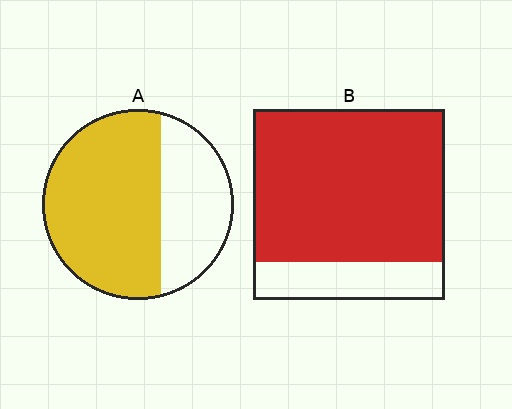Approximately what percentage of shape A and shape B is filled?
A is approximately 65% and B is approximately 80%.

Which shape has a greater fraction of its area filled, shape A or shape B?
Shape B.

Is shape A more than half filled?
Yes.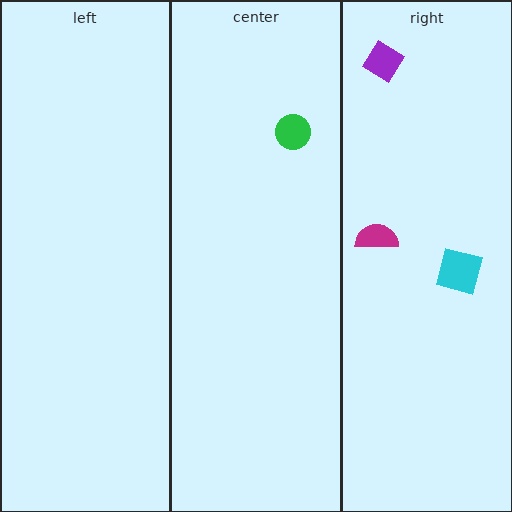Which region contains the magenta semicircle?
The right region.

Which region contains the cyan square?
The right region.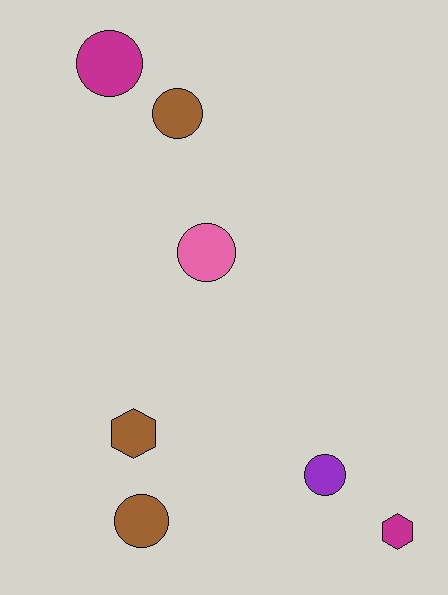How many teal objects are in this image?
There are no teal objects.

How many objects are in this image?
There are 7 objects.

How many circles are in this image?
There are 5 circles.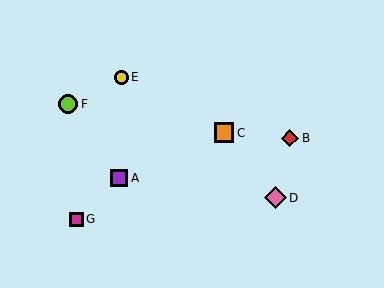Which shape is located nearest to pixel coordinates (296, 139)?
The red diamond (labeled B) at (290, 138) is nearest to that location.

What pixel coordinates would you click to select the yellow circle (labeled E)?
Click at (121, 77) to select the yellow circle E.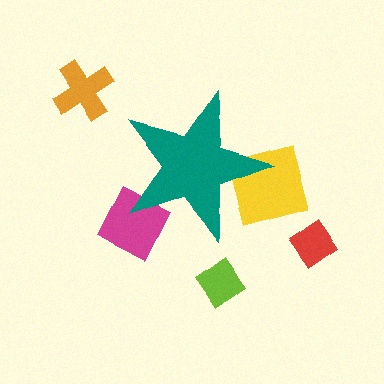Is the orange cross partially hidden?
No, the orange cross is fully visible.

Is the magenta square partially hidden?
Yes, the magenta square is partially hidden behind the teal star.